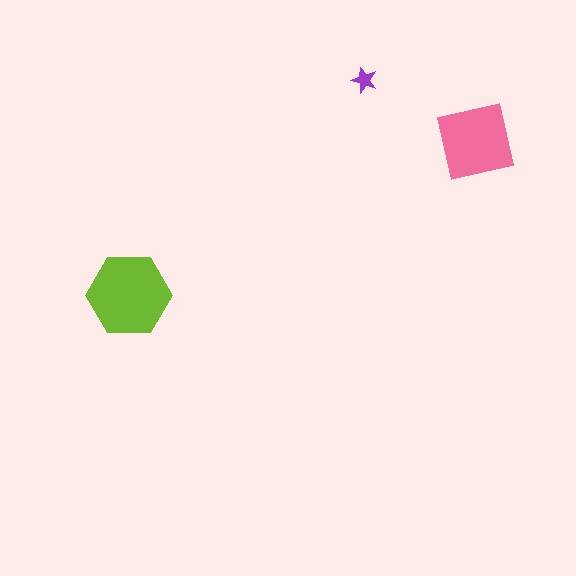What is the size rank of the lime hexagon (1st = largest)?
1st.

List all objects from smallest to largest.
The purple star, the pink square, the lime hexagon.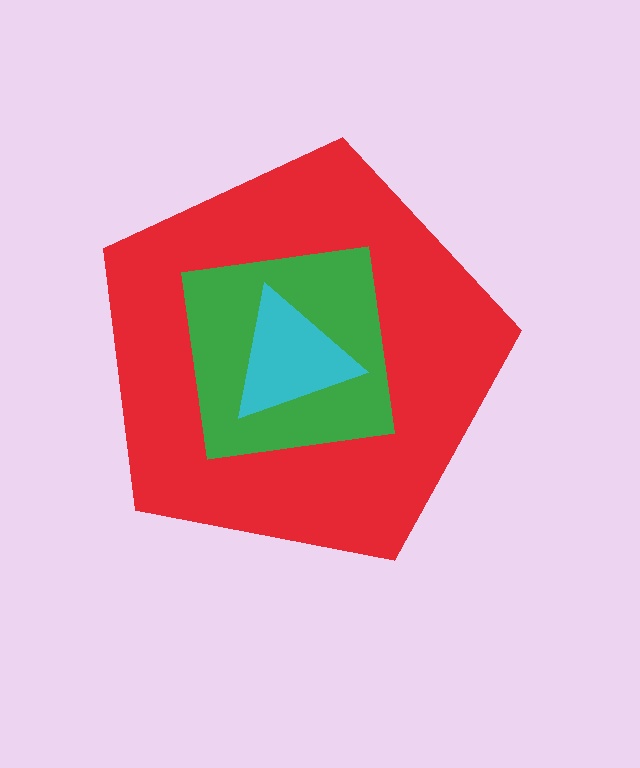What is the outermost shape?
The red pentagon.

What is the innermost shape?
The cyan triangle.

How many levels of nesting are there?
3.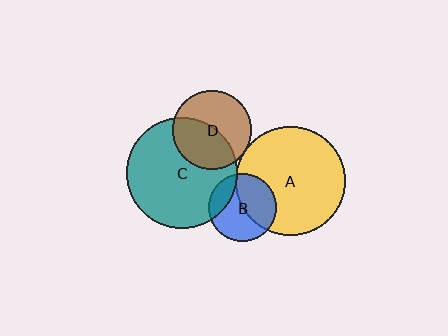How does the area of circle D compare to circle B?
Approximately 1.4 times.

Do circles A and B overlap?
Yes.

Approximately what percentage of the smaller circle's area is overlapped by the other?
Approximately 45%.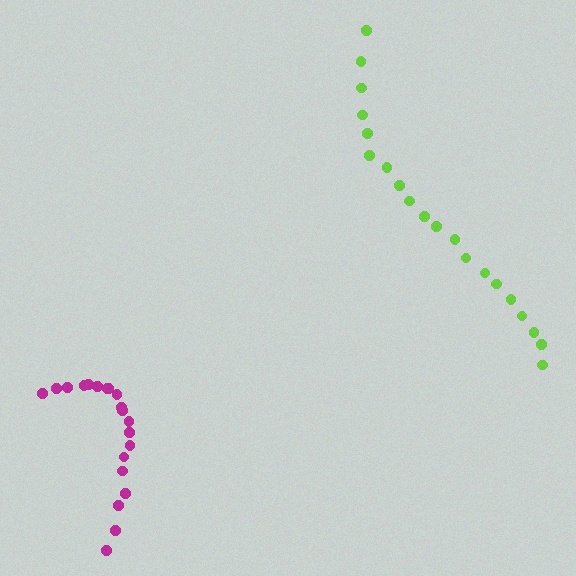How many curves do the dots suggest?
There are 2 distinct paths.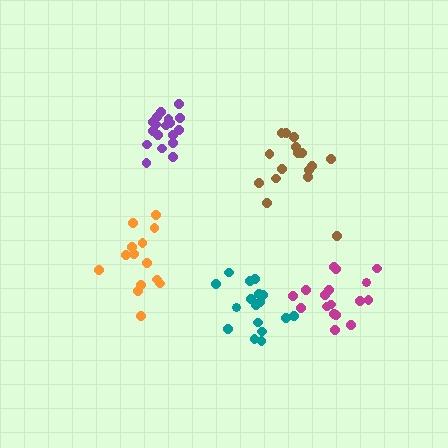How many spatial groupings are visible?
There are 5 spatial groupings.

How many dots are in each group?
Group 1: 17 dots, Group 2: 18 dots, Group 3: 17 dots, Group 4: 17 dots, Group 5: 14 dots (83 total).